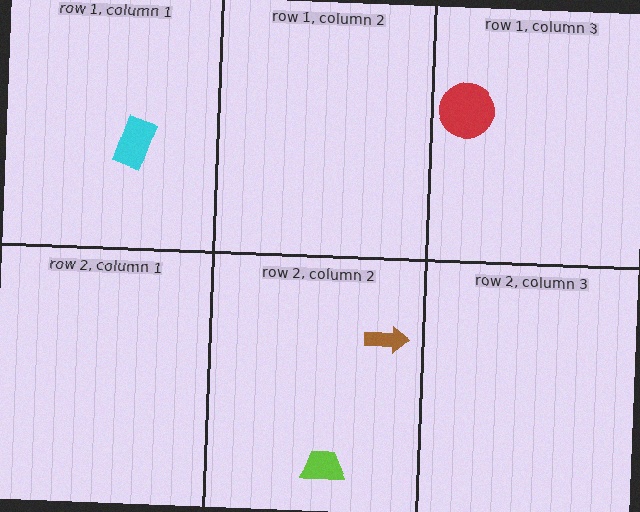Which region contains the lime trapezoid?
The row 2, column 2 region.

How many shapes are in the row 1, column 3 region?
1.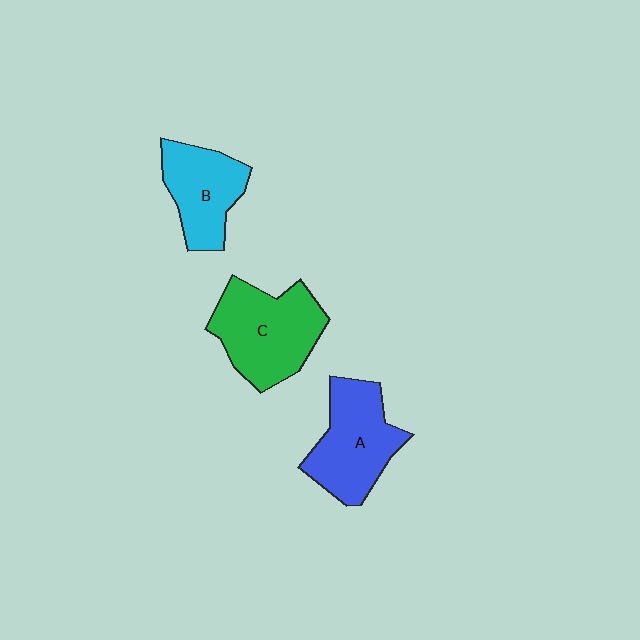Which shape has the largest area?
Shape C (green).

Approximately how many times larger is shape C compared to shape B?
Approximately 1.3 times.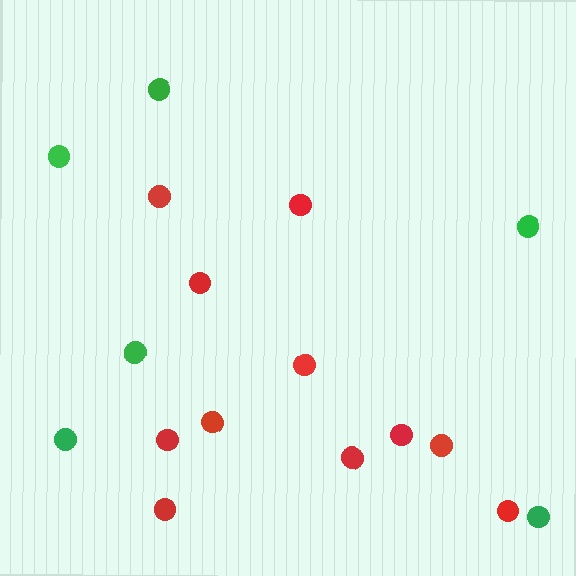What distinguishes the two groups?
There are 2 groups: one group of red circles (11) and one group of green circles (6).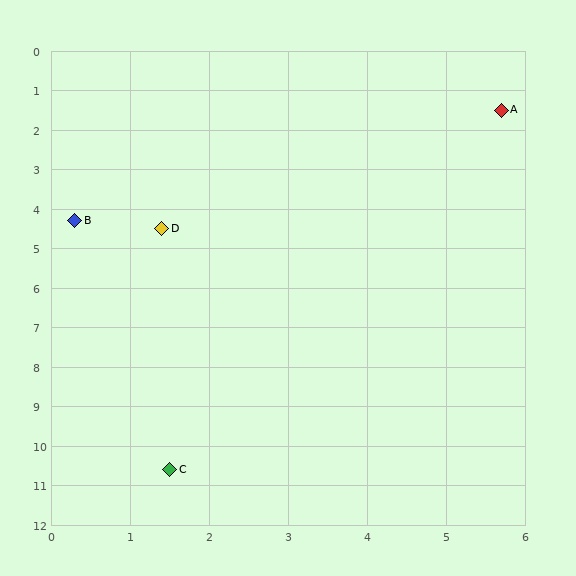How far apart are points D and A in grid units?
Points D and A are about 5.2 grid units apart.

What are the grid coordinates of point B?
Point B is at approximately (0.3, 4.3).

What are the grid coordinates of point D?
Point D is at approximately (1.4, 4.5).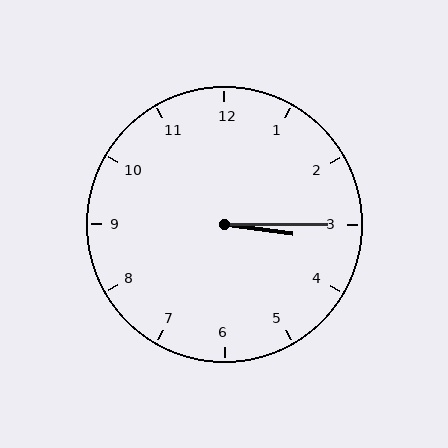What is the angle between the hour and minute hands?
Approximately 8 degrees.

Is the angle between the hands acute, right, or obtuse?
It is acute.